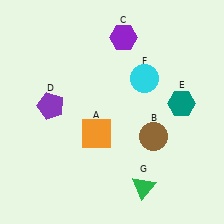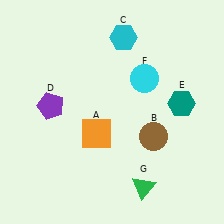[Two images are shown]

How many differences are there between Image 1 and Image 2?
There is 1 difference between the two images.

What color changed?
The hexagon (C) changed from purple in Image 1 to cyan in Image 2.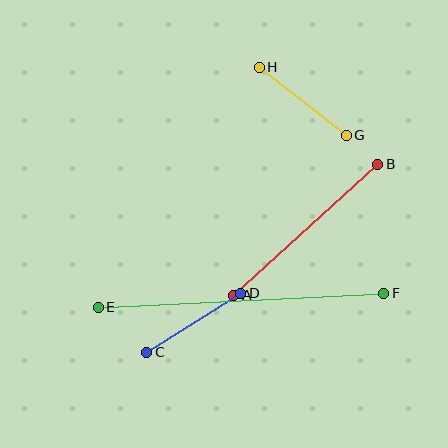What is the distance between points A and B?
The distance is approximately 195 pixels.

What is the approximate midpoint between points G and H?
The midpoint is at approximately (303, 101) pixels.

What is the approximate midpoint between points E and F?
The midpoint is at approximately (241, 300) pixels.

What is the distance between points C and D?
The distance is approximately 111 pixels.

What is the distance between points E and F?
The distance is approximately 286 pixels.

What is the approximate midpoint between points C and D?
The midpoint is at approximately (194, 323) pixels.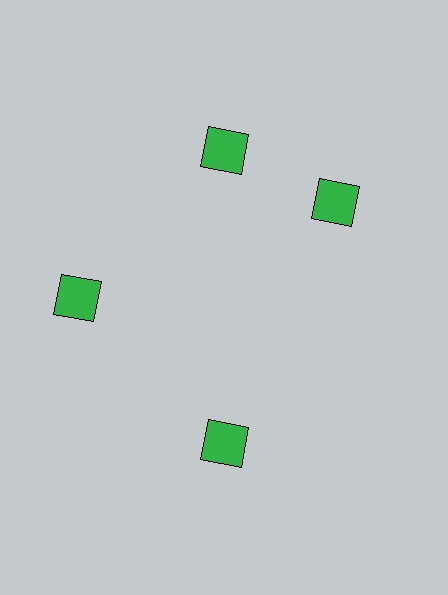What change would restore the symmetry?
The symmetry would be restored by rotating it back into even spacing with its neighbors so that all 4 squares sit at equal angles and equal distance from the center.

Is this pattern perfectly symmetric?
No. The 4 green squares are arranged in a ring, but one element near the 3 o'clock position is rotated out of alignment along the ring, breaking the 4-fold rotational symmetry.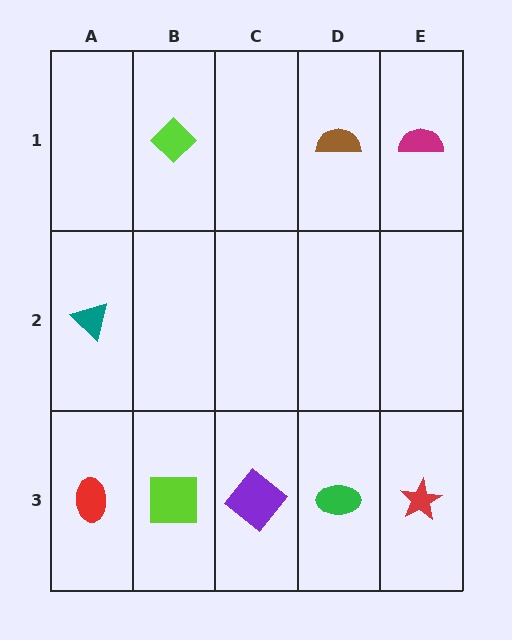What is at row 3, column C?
A purple diamond.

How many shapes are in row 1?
3 shapes.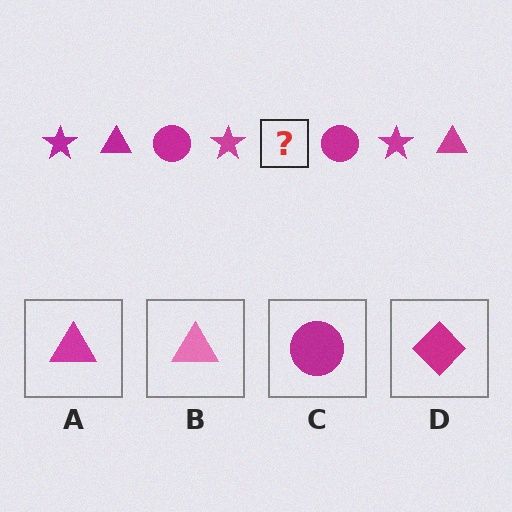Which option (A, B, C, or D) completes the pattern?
A.